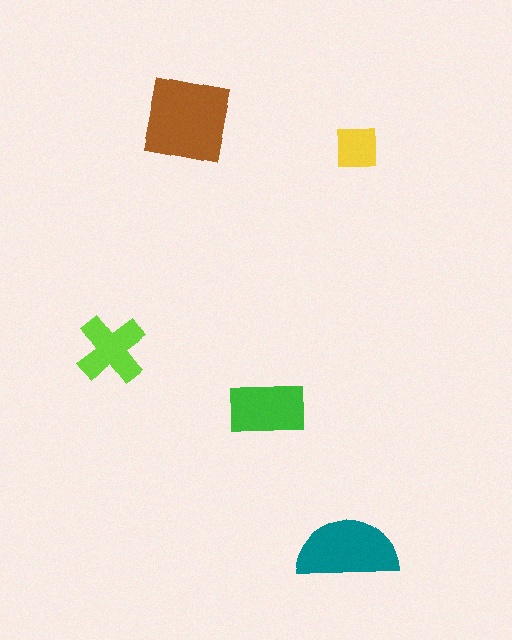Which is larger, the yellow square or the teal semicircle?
The teal semicircle.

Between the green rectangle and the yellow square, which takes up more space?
The green rectangle.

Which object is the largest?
The brown square.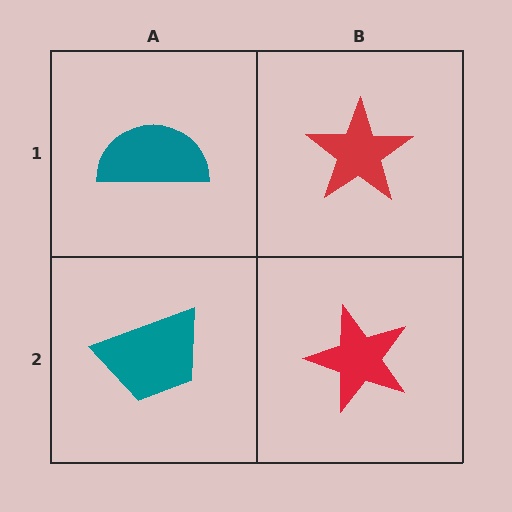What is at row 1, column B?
A red star.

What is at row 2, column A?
A teal trapezoid.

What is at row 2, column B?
A red star.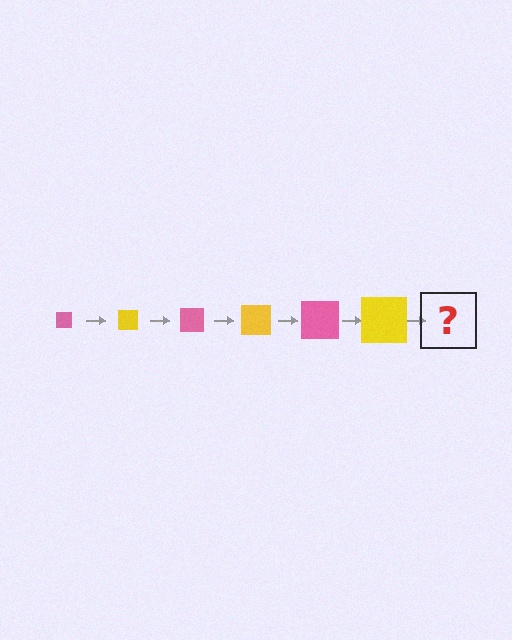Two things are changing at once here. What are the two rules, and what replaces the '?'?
The two rules are that the square grows larger each step and the color cycles through pink and yellow. The '?' should be a pink square, larger than the previous one.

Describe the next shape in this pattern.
It should be a pink square, larger than the previous one.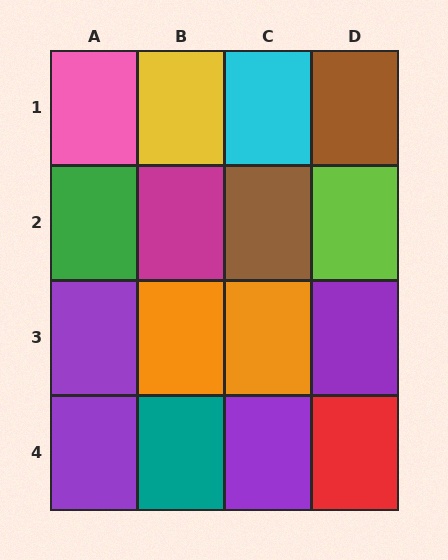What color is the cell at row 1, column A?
Pink.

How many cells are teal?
1 cell is teal.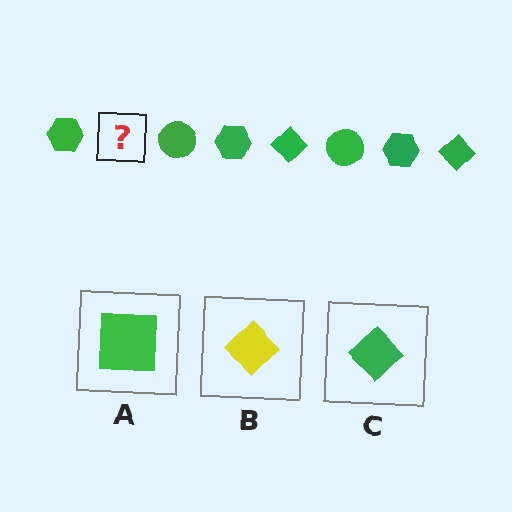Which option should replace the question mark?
Option C.